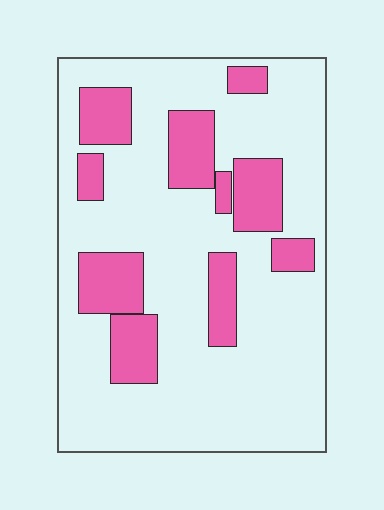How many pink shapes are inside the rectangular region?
10.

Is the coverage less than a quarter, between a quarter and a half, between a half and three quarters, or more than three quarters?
Less than a quarter.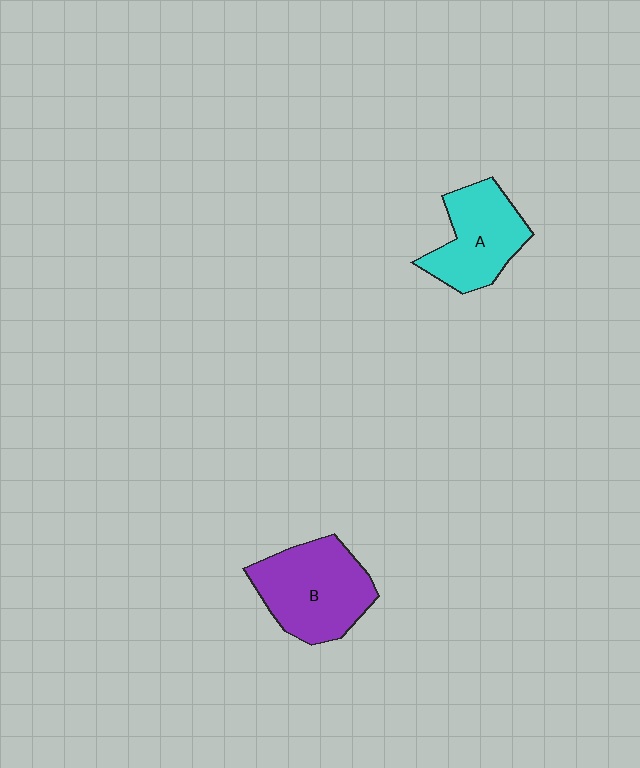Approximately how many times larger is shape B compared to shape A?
Approximately 1.2 times.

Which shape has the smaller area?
Shape A (cyan).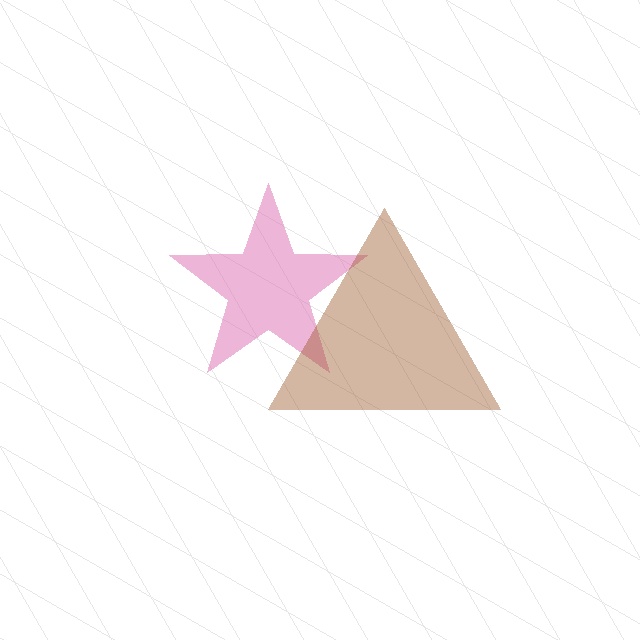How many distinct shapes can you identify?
There are 2 distinct shapes: a pink star, a brown triangle.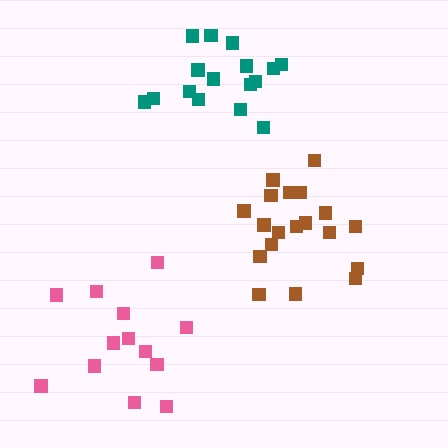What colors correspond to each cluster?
The clusters are colored: teal, brown, pink.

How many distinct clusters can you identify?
There are 3 distinct clusters.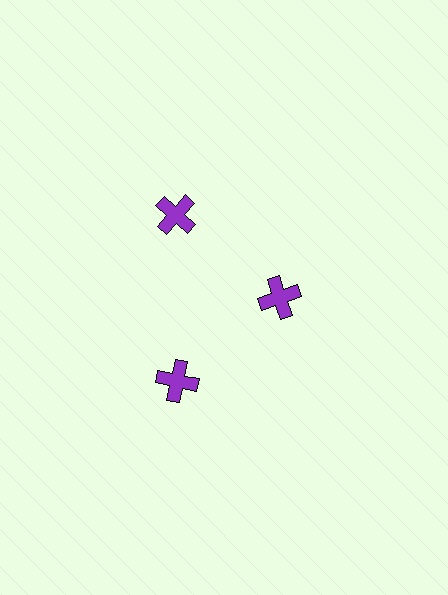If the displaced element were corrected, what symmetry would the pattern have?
It would have 3-fold rotational symmetry — the pattern would map onto itself every 120 degrees.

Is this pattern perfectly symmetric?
No. The 3 purple crosses are arranged in a ring, but one element near the 3 o'clock position is pulled inward toward the center, breaking the 3-fold rotational symmetry.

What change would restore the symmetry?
The symmetry would be restored by moving it outward, back onto the ring so that all 3 crosses sit at equal angles and equal distance from the center.